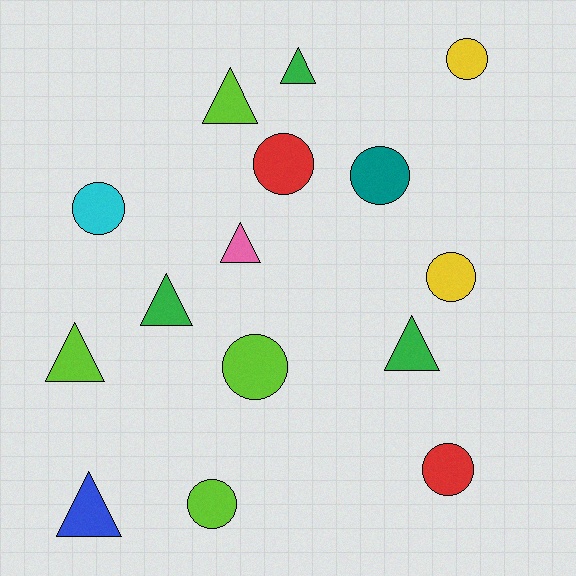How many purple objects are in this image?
There are no purple objects.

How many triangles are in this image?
There are 7 triangles.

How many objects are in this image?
There are 15 objects.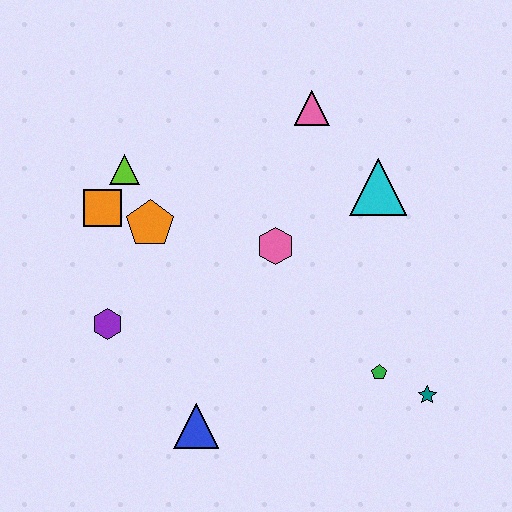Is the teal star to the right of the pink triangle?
Yes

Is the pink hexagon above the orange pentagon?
No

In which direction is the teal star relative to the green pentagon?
The teal star is to the right of the green pentagon.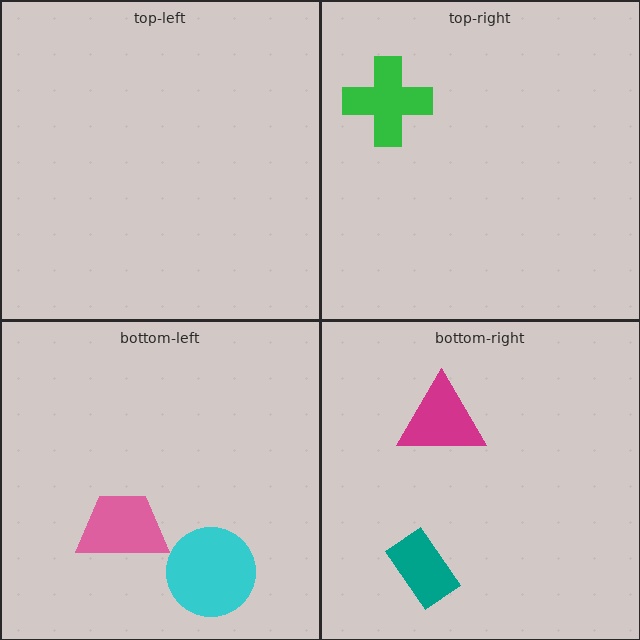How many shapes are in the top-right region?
1.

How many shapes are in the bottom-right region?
2.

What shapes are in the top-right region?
The green cross.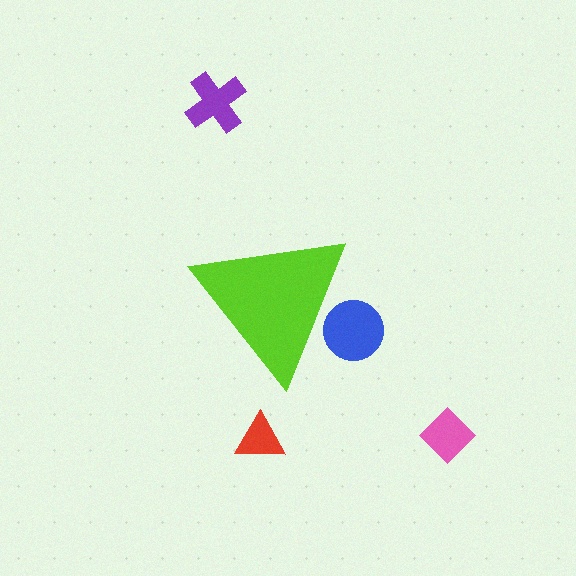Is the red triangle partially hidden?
No, the red triangle is fully visible.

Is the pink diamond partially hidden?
No, the pink diamond is fully visible.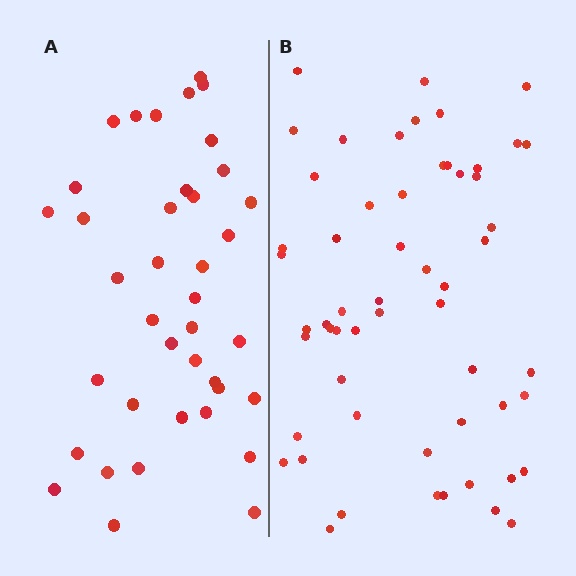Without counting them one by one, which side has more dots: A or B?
Region B (the right region) has more dots.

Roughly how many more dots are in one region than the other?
Region B has approximately 15 more dots than region A.